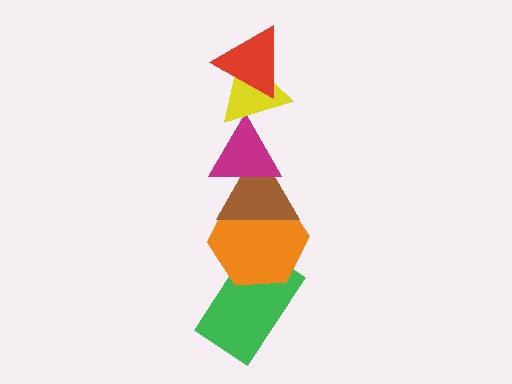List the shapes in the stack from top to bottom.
From top to bottom: the red triangle, the yellow triangle, the magenta triangle, the brown triangle, the orange hexagon, the green rectangle.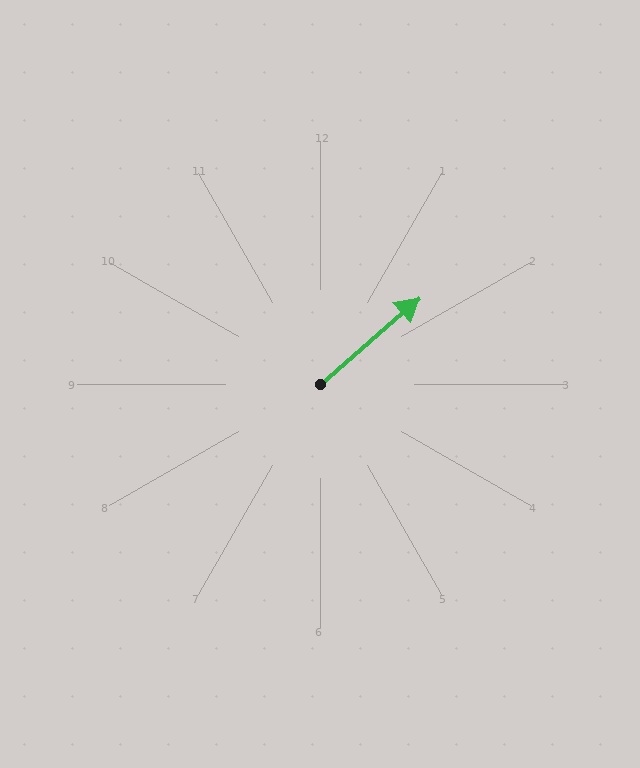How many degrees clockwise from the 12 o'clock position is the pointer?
Approximately 49 degrees.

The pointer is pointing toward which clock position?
Roughly 2 o'clock.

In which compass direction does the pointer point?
Northeast.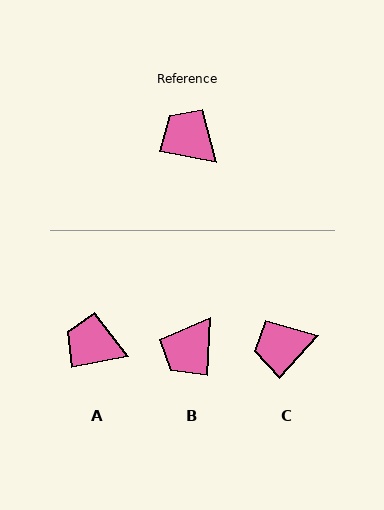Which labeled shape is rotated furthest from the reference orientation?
B, about 98 degrees away.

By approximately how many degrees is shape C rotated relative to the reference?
Approximately 59 degrees counter-clockwise.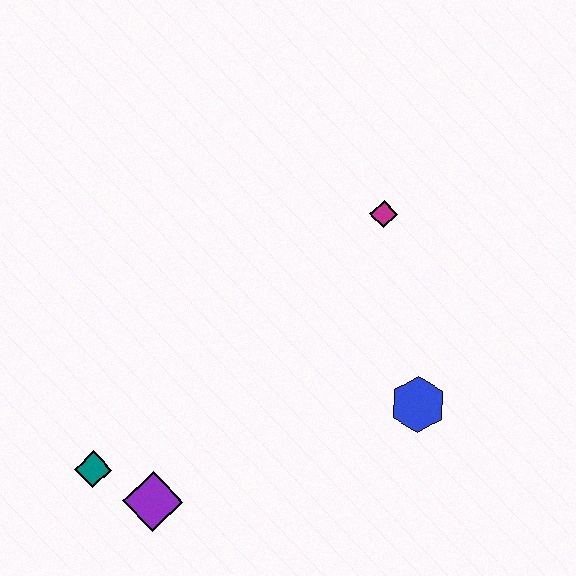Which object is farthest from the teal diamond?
The magenta diamond is farthest from the teal diamond.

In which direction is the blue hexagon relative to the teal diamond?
The blue hexagon is to the right of the teal diamond.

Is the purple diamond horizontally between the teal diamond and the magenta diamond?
Yes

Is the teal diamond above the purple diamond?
Yes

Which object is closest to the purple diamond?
The teal diamond is closest to the purple diamond.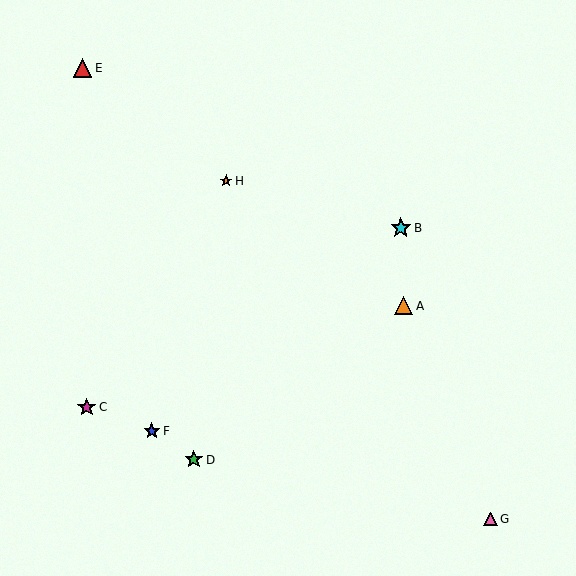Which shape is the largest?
The cyan star (labeled B) is the largest.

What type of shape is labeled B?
Shape B is a cyan star.